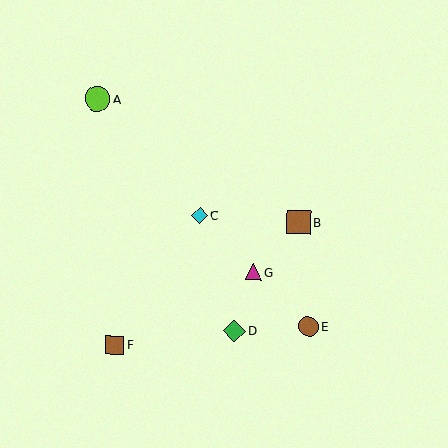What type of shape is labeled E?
Shape E is a brown circle.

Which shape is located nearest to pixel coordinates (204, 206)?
The cyan diamond (labeled C) at (200, 215) is nearest to that location.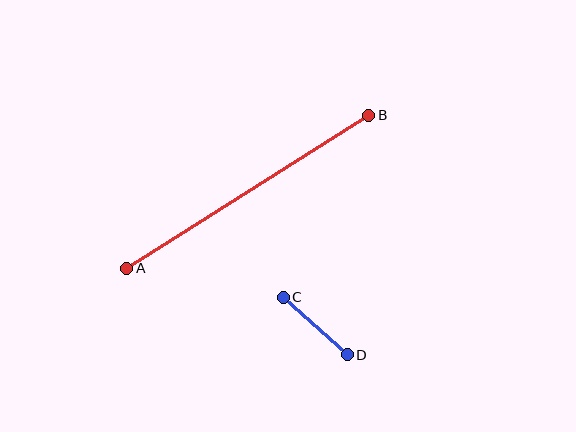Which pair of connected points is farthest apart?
Points A and B are farthest apart.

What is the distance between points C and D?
The distance is approximately 86 pixels.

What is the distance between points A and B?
The distance is approximately 286 pixels.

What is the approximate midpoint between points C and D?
The midpoint is at approximately (315, 326) pixels.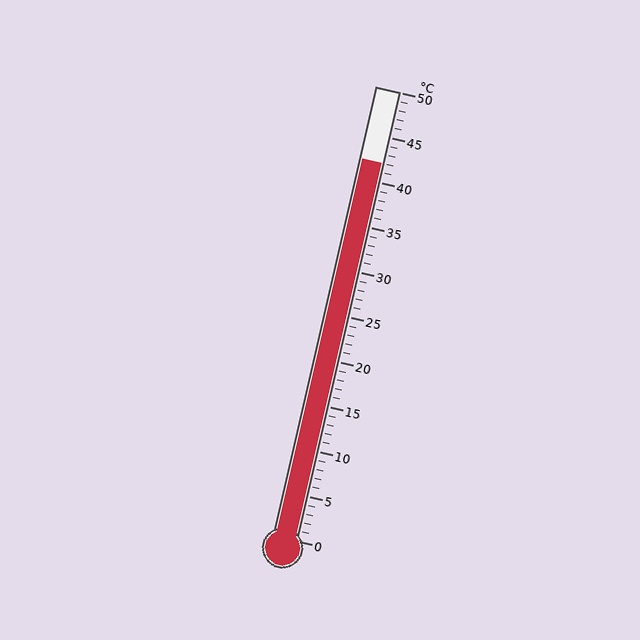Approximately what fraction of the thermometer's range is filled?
The thermometer is filled to approximately 85% of its range.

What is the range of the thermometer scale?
The thermometer scale ranges from 0°C to 50°C.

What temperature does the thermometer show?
The thermometer shows approximately 42°C.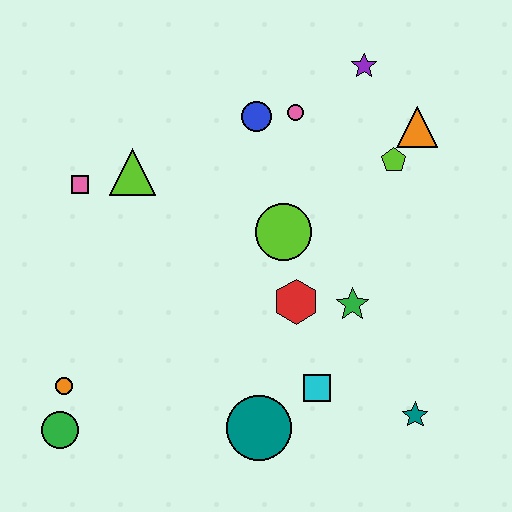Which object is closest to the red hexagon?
The green star is closest to the red hexagon.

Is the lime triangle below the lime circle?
No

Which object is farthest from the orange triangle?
The green circle is farthest from the orange triangle.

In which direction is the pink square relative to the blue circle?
The pink square is to the left of the blue circle.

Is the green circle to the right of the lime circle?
No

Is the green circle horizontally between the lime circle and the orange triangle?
No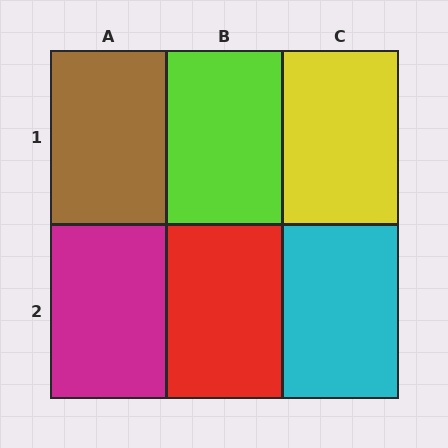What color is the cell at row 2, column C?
Cyan.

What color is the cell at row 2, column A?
Magenta.